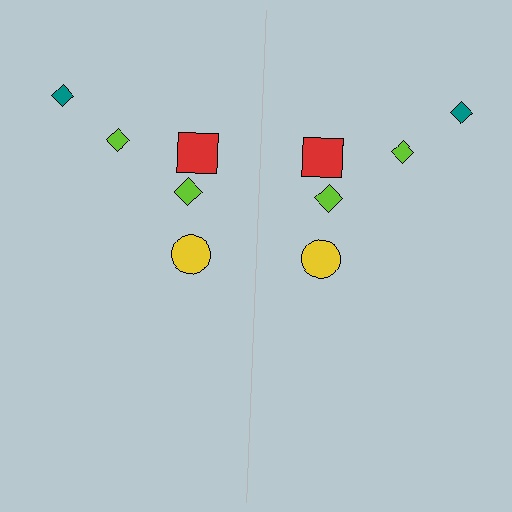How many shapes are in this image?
There are 10 shapes in this image.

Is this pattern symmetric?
Yes, this pattern has bilateral (reflection) symmetry.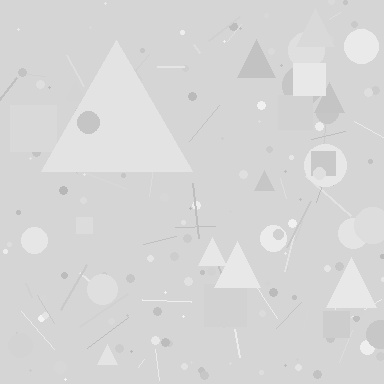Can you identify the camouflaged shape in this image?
The camouflaged shape is a triangle.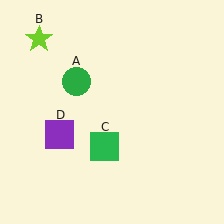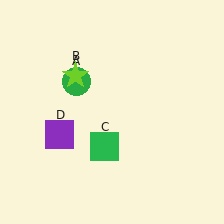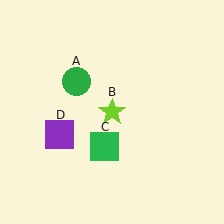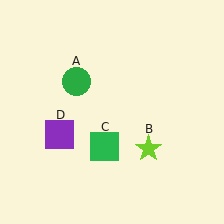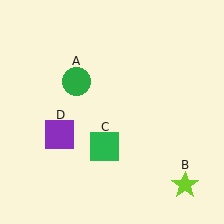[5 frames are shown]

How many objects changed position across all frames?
1 object changed position: lime star (object B).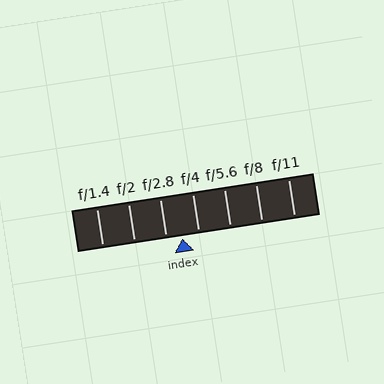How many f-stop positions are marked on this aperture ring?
There are 7 f-stop positions marked.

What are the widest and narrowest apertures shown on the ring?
The widest aperture shown is f/1.4 and the narrowest is f/11.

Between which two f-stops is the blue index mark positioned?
The index mark is between f/2.8 and f/4.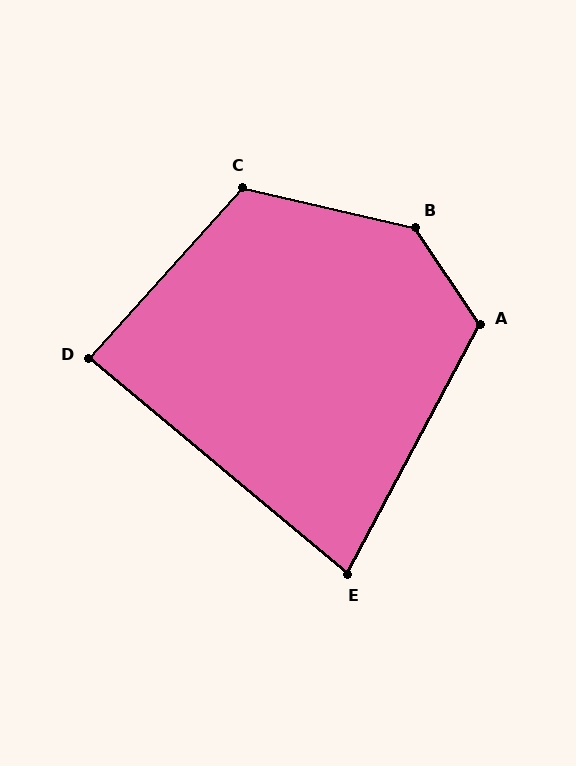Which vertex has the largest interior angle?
B, at approximately 137 degrees.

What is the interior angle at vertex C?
Approximately 119 degrees (obtuse).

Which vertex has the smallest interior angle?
E, at approximately 78 degrees.